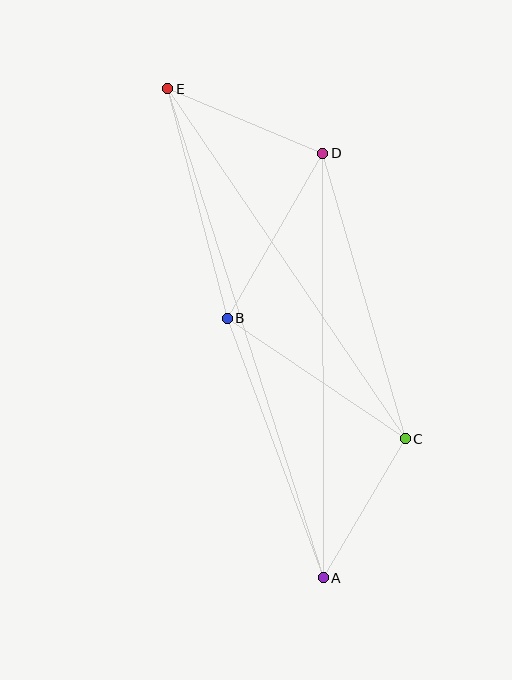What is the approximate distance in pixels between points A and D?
The distance between A and D is approximately 425 pixels.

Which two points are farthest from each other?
Points A and E are farthest from each other.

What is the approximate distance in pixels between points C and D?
The distance between C and D is approximately 297 pixels.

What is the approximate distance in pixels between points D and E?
The distance between D and E is approximately 168 pixels.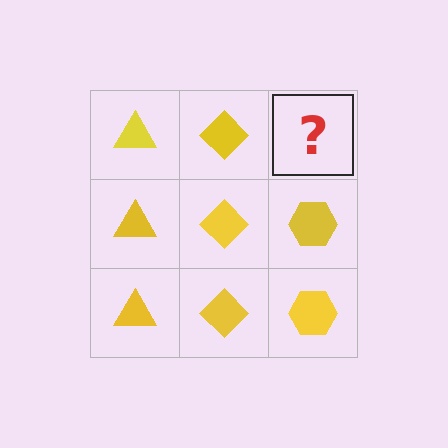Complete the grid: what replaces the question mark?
The question mark should be replaced with a yellow hexagon.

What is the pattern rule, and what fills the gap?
The rule is that each column has a consistent shape. The gap should be filled with a yellow hexagon.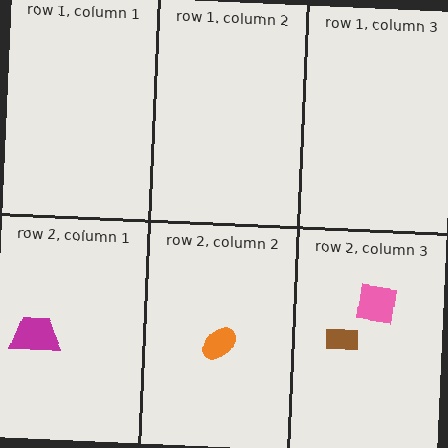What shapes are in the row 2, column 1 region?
The magenta trapezoid.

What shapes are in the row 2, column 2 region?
The orange ellipse.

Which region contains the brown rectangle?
The row 2, column 3 region.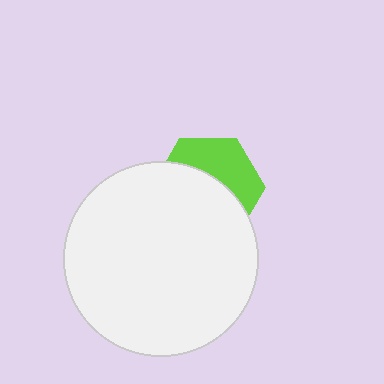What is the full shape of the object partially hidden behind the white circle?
The partially hidden object is a lime hexagon.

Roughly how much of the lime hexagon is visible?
A small part of it is visible (roughly 41%).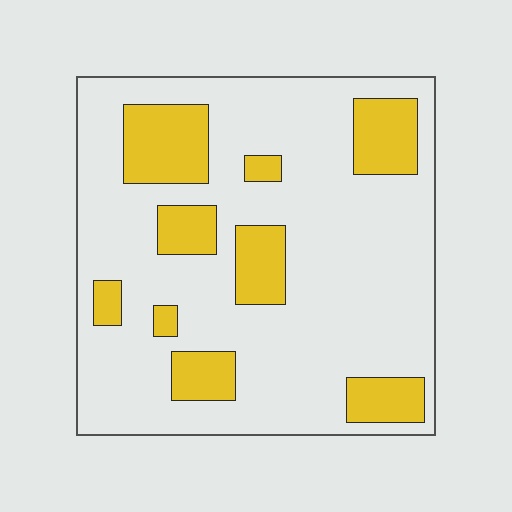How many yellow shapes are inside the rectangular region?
9.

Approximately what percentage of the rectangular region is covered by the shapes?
Approximately 20%.